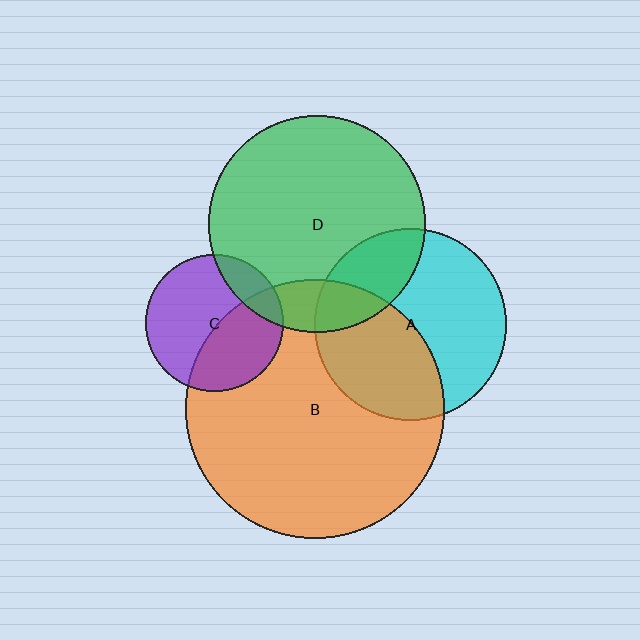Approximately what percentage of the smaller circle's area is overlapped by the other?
Approximately 25%.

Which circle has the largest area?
Circle B (orange).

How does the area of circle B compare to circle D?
Approximately 1.4 times.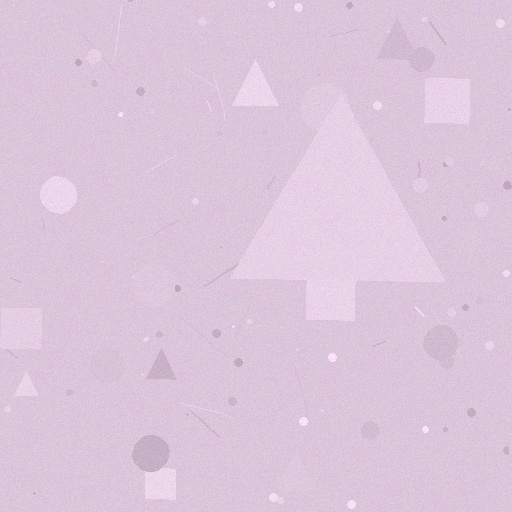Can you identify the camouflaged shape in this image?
The camouflaged shape is a triangle.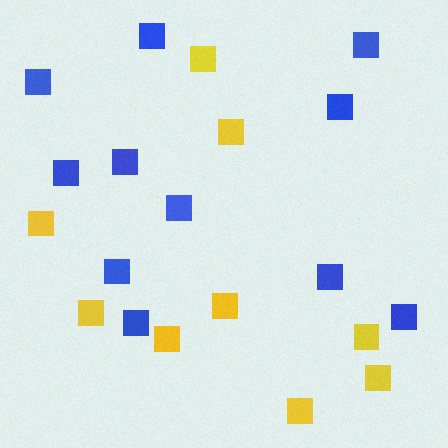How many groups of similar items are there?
There are 2 groups: one group of yellow squares (9) and one group of blue squares (11).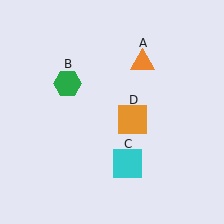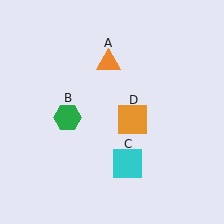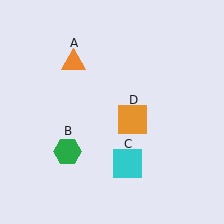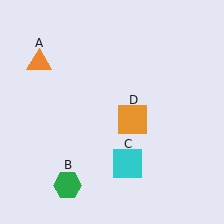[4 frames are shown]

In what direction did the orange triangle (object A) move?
The orange triangle (object A) moved left.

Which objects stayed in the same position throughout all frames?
Cyan square (object C) and orange square (object D) remained stationary.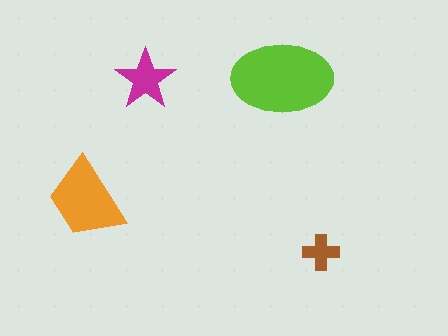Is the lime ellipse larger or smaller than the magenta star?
Larger.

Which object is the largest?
The lime ellipse.